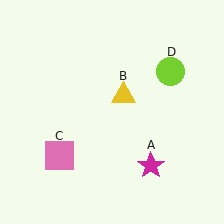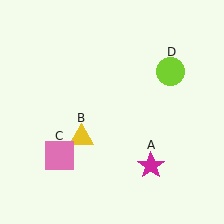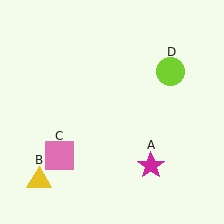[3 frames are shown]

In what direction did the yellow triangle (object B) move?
The yellow triangle (object B) moved down and to the left.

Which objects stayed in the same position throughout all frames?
Magenta star (object A) and pink square (object C) and lime circle (object D) remained stationary.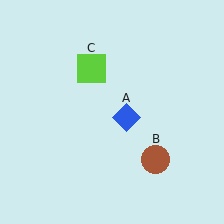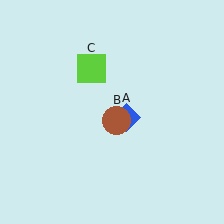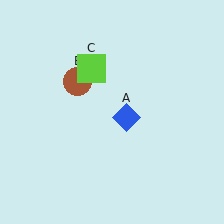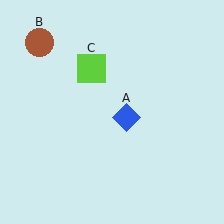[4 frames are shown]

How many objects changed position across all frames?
1 object changed position: brown circle (object B).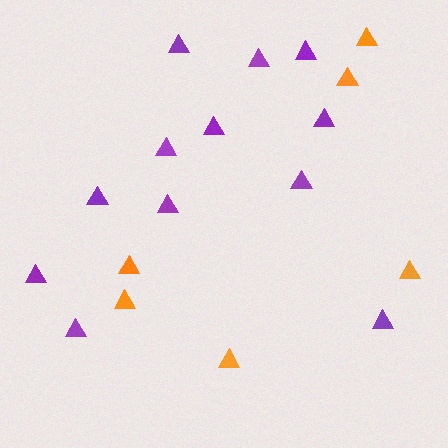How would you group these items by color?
There are 2 groups: one group of orange triangles (6) and one group of purple triangles (12).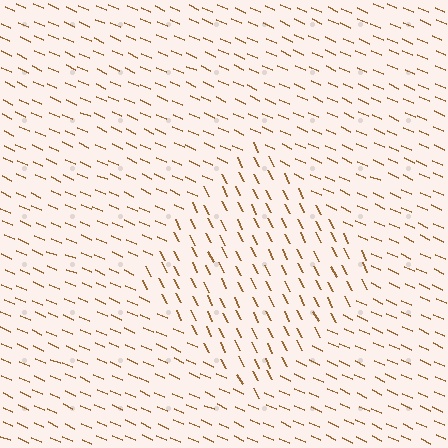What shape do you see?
I see a diamond.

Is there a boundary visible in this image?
Yes, there is a texture boundary formed by a change in line orientation.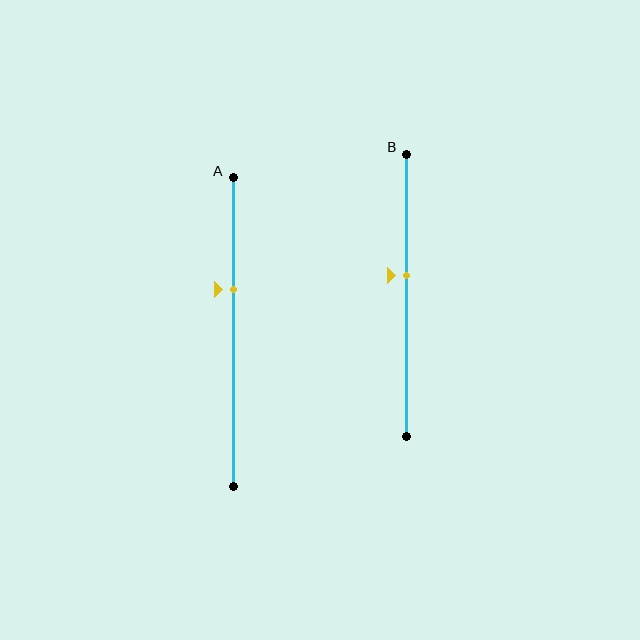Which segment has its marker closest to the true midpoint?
Segment B has its marker closest to the true midpoint.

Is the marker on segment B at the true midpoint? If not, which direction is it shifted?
No, the marker on segment B is shifted upward by about 7% of the segment length.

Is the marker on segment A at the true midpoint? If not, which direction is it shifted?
No, the marker on segment A is shifted upward by about 14% of the segment length.